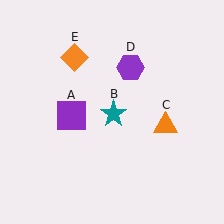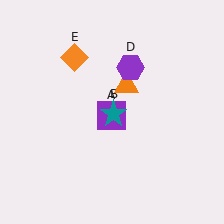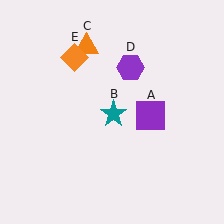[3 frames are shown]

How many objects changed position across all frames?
2 objects changed position: purple square (object A), orange triangle (object C).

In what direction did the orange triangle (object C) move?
The orange triangle (object C) moved up and to the left.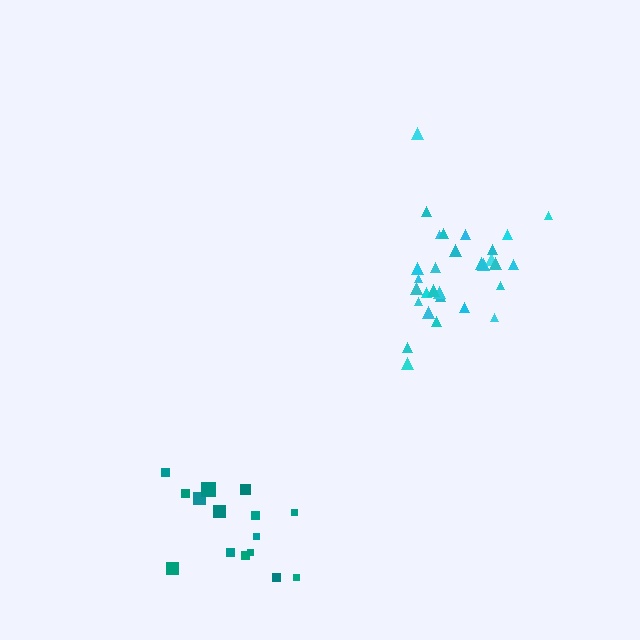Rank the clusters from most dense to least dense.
cyan, teal.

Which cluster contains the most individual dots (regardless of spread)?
Cyan (30).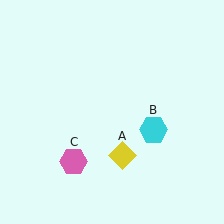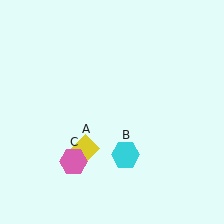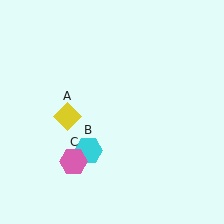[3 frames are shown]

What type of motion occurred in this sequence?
The yellow diamond (object A), cyan hexagon (object B) rotated clockwise around the center of the scene.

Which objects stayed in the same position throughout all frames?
Pink hexagon (object C) remained stationary.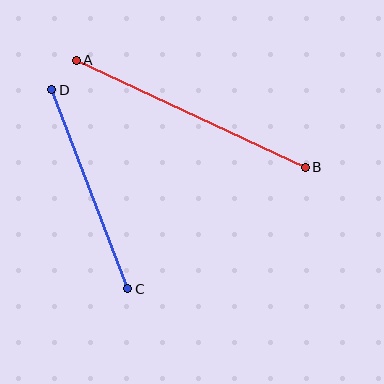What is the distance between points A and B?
The distance is approximately 253 pixels.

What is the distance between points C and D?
The distance is approximately 213 pixels.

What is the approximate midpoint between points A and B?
The midpoint is at approximately (191, 114) pixels.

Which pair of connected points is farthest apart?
Points A and B are farthest apart.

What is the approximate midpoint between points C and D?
The midpoint is at approximately (90, 189) pixels.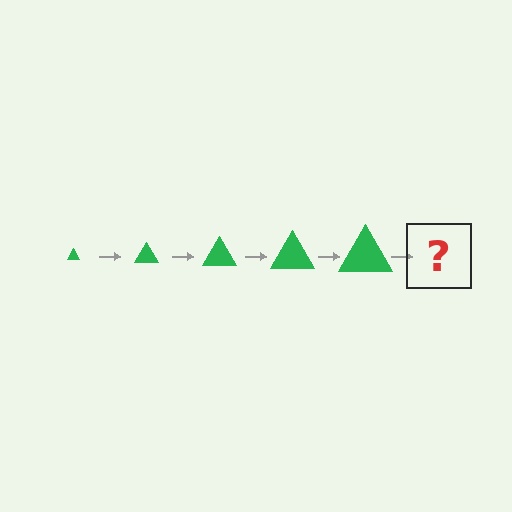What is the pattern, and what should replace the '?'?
The pattern is that the triangle gets progressively larger each step. The '?' should be a green triangle, larger than the previous one.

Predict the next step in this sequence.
The next step is a green triangle, larger than the previous one.